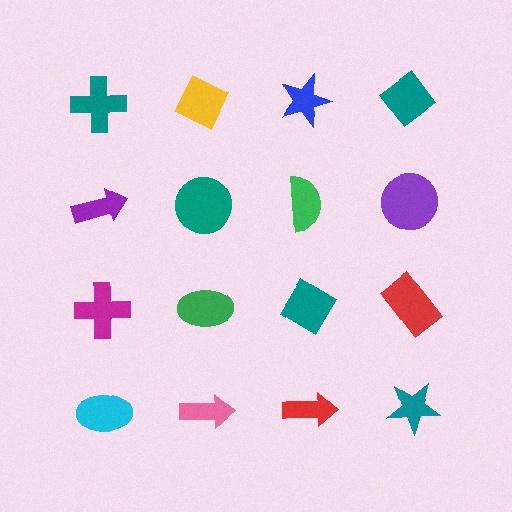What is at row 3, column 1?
A magenta cross.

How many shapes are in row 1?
4 shapes.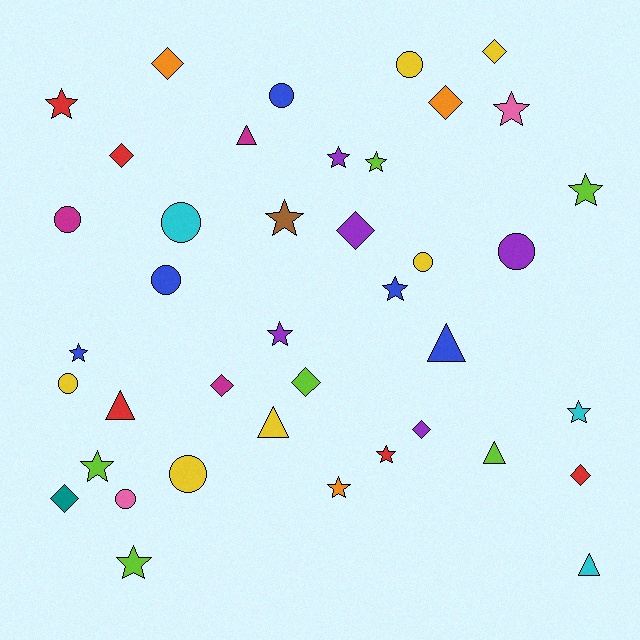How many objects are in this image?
There are 40 objects.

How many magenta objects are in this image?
There are 3 magenta objects.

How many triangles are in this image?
There are 6 triangles.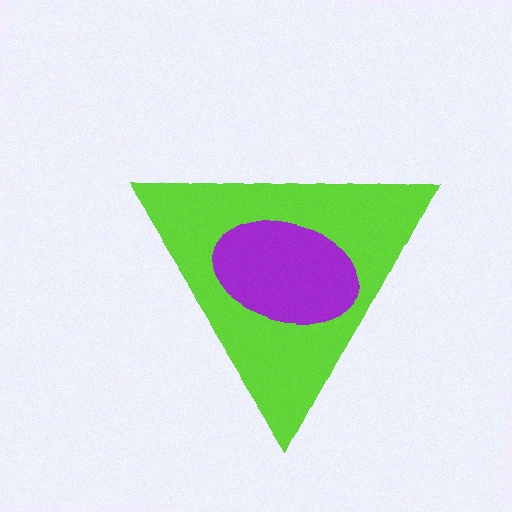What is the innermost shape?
The purple ellipse.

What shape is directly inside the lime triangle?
The purple ellipse.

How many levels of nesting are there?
2.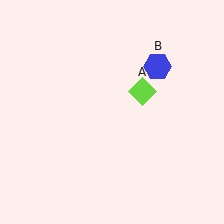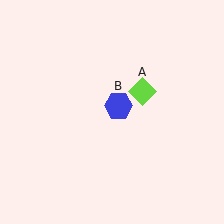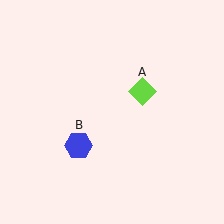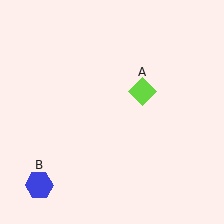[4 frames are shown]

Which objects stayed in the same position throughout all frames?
Lime diamond (object A) remained stationary.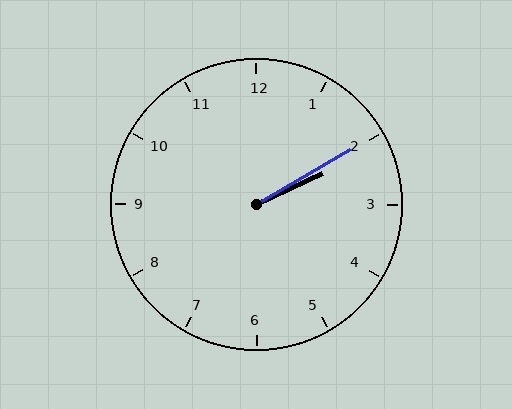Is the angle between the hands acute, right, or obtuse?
It is acute.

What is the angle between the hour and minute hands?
Approximately 5 degrees.